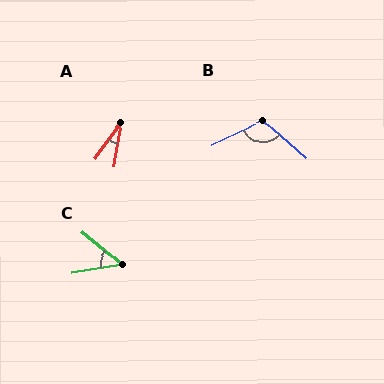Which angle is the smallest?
A, at approximately 26 degrees.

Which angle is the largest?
B, at approximately 113 degrees.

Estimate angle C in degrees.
Approximately 49 degrees.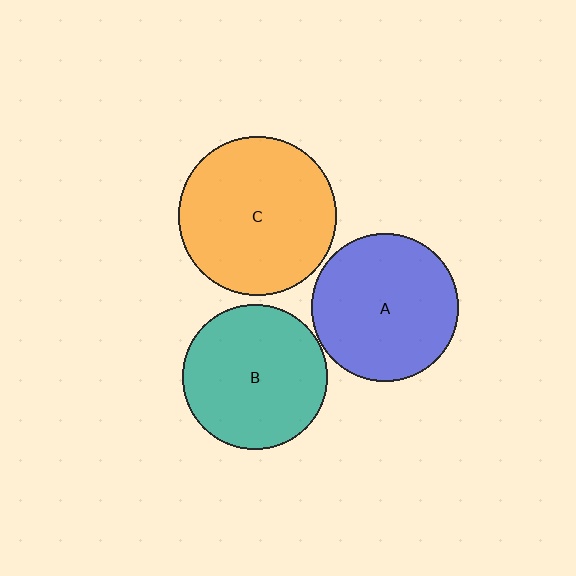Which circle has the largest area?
Circle C (orange).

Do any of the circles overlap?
No, none of the circles overlap.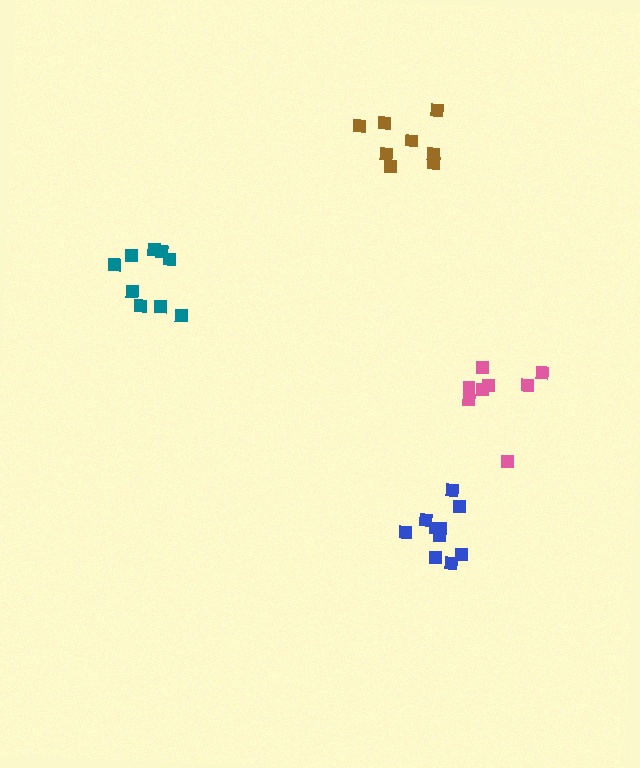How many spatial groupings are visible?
There are 4 spatial groupings.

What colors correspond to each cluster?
The clusters are colored: teal, blue, brown, pink.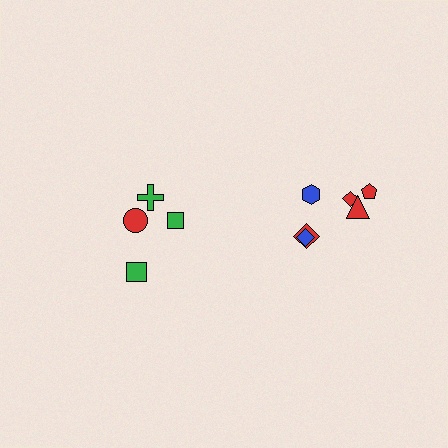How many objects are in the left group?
There are 4 objects.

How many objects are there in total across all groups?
There are 10 objects.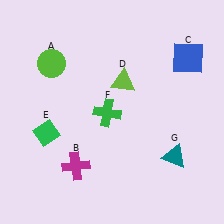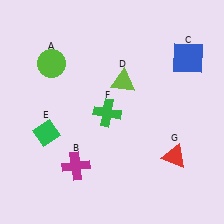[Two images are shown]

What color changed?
The triangle (G) changed from teal in Image 1 to red in Image 2.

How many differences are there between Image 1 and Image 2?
There is 1 difference between the two images.